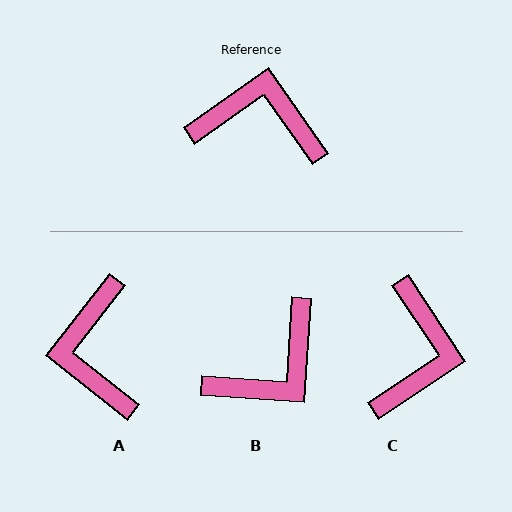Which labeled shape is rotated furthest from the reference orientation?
B, about 129 degrees away.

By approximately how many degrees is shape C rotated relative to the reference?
Approximately 91 degrees clockwise.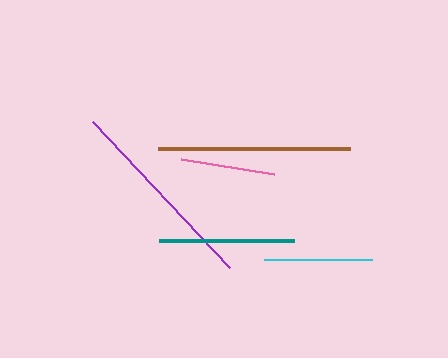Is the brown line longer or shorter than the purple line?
The purple line is longer than the brown line.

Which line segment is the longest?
The purple line is the longest at approximately 200 pixels.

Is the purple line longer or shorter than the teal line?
The purple line is longer than the teal line.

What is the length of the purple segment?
The purple segment is approximately 200 pixels long.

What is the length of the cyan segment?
The cyan segment is approximately 108 pixels long.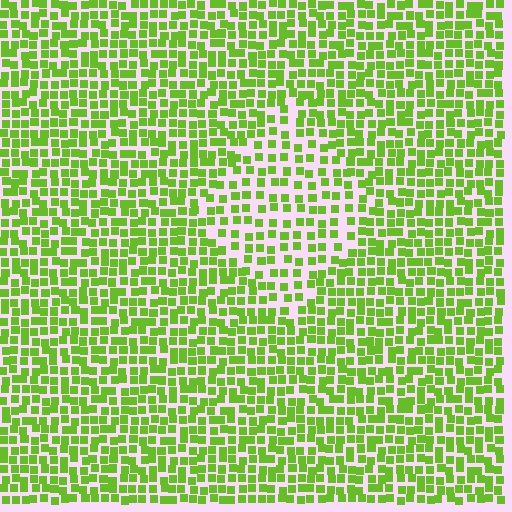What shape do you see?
I see a diamond.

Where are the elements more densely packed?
The elements are more densely packed outside the diamond boundary.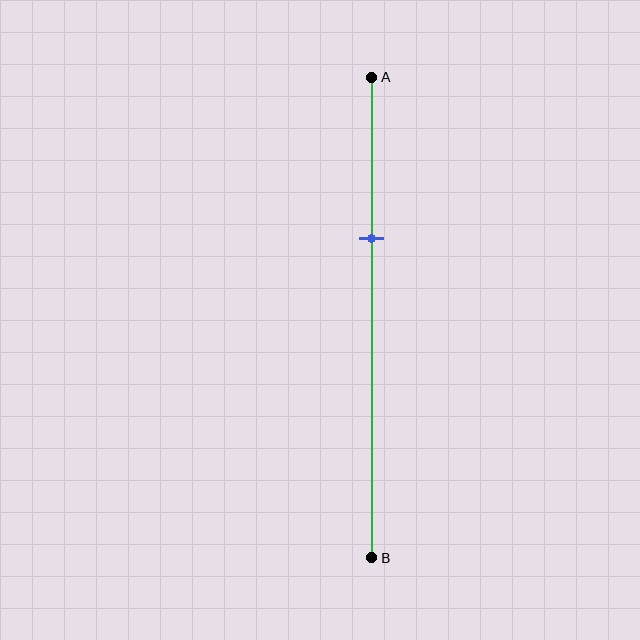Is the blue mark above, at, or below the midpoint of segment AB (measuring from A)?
The blue mark is above the midpoint of segment AB.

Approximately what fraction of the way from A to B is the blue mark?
The blue mark is approximately 35% of the way from A to B.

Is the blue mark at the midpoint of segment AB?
No, the mark is at about 35% from A, not at the 50% midpoint.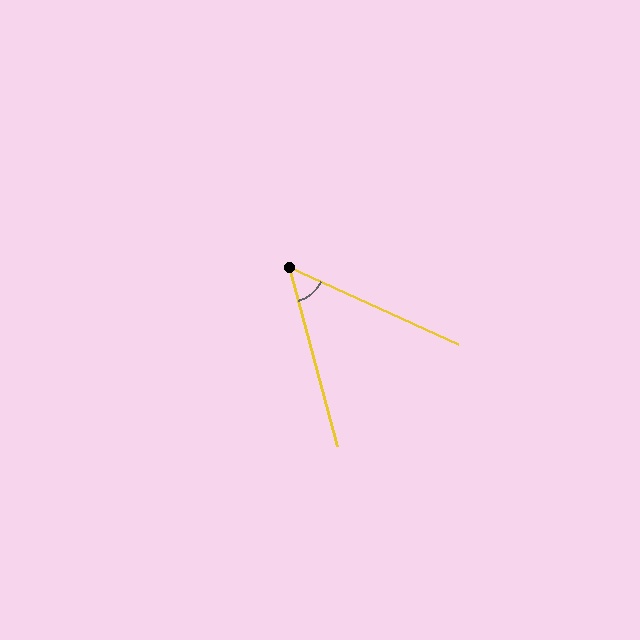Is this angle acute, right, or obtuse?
It is acute.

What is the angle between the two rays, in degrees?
Approximately 51 degrees.